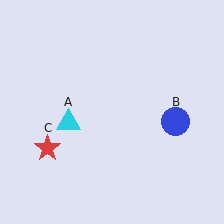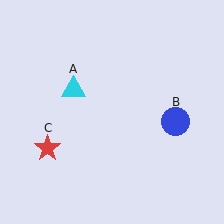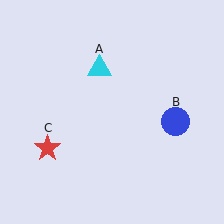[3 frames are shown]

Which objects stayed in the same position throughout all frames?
Blue circle (object B) and red star (object C) remained stationary.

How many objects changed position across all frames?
1 object changed position: cyan triangle (object A).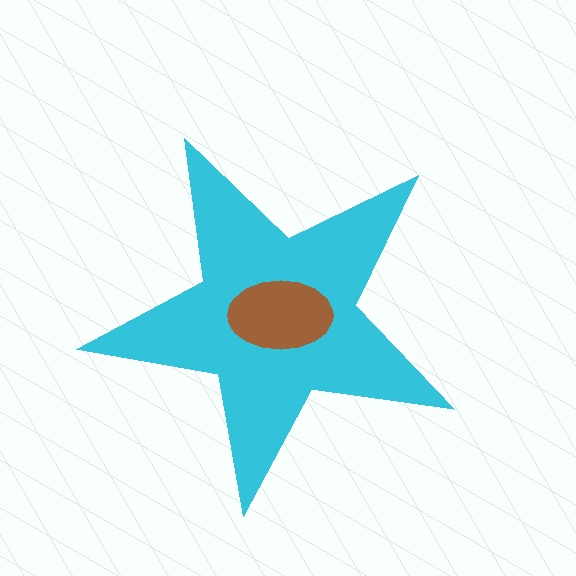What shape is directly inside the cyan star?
The brown ellipse.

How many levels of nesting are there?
2.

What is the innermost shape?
The brown ellipse.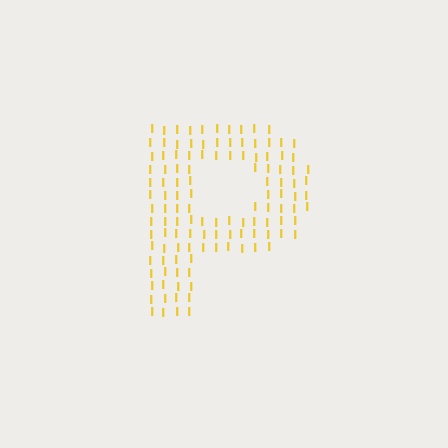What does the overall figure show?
The overall figure shows the letter P.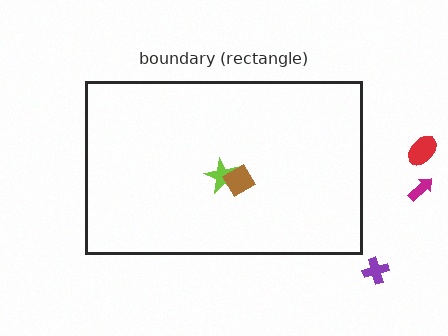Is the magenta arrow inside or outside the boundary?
Outside.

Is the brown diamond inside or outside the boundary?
Inside.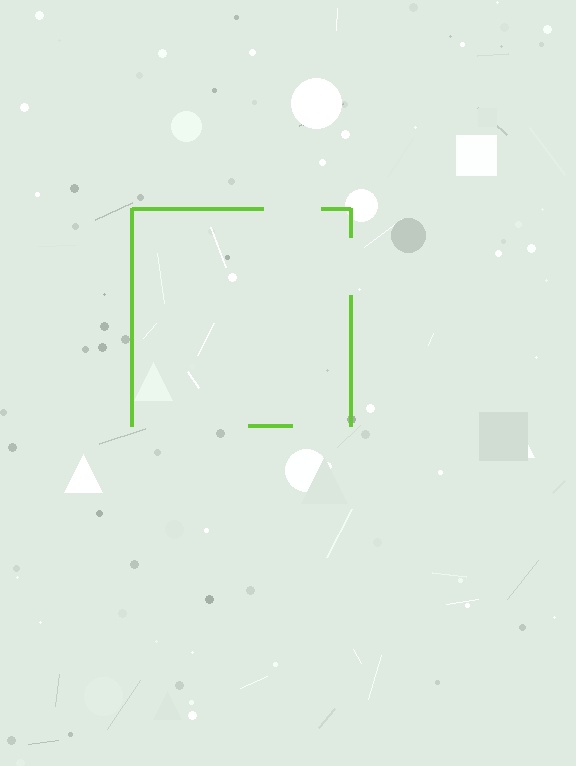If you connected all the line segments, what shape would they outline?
They would outline a square.